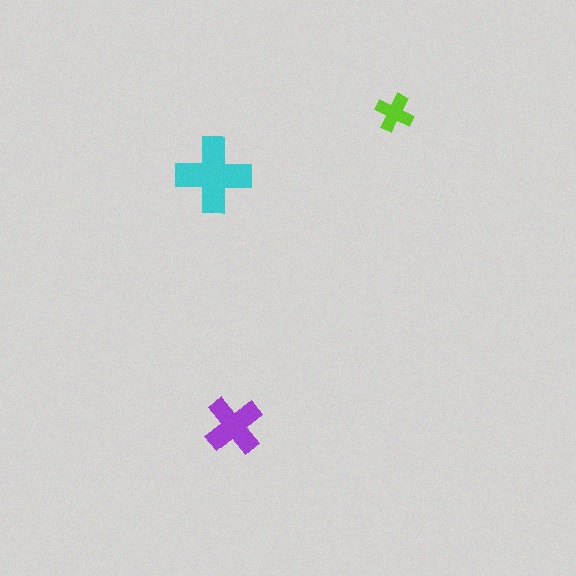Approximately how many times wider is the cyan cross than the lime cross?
About 2 times wider.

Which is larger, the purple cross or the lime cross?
The purple one.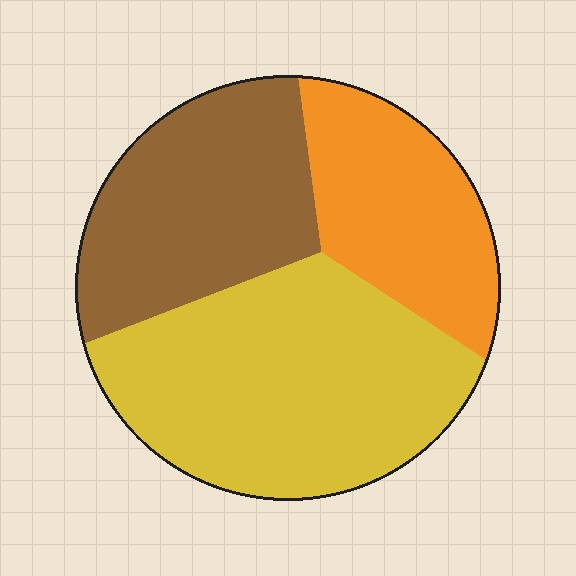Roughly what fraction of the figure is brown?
Brown takes up between a quarter and a half of the figure.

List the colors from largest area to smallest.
From largest to smallest: yellow, brown, orange.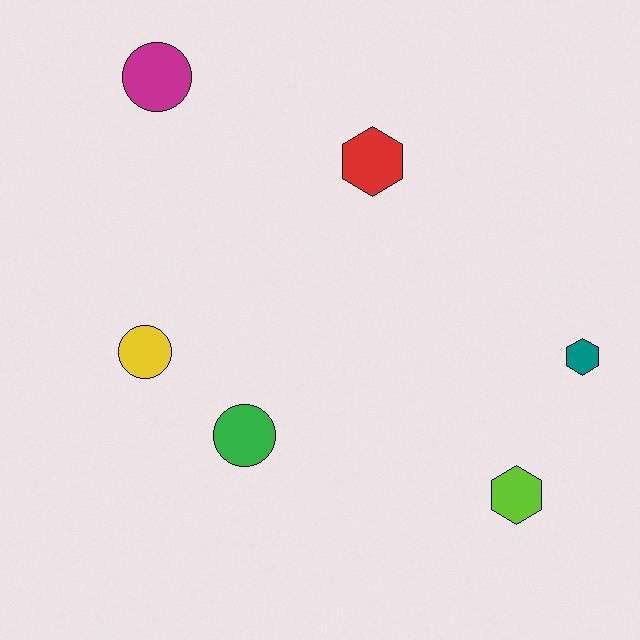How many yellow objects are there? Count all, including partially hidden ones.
There is 1 yellow object.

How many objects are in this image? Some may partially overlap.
There are 6 objects.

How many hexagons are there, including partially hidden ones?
There are 3 hexagons.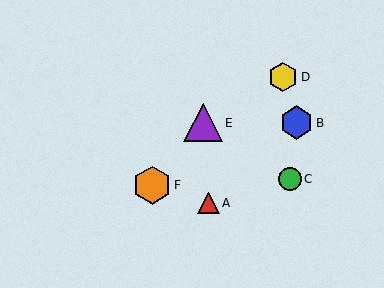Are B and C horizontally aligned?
No, B is at y≈123 and C is at y≈179.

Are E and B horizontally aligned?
Yes, both are at y≈123.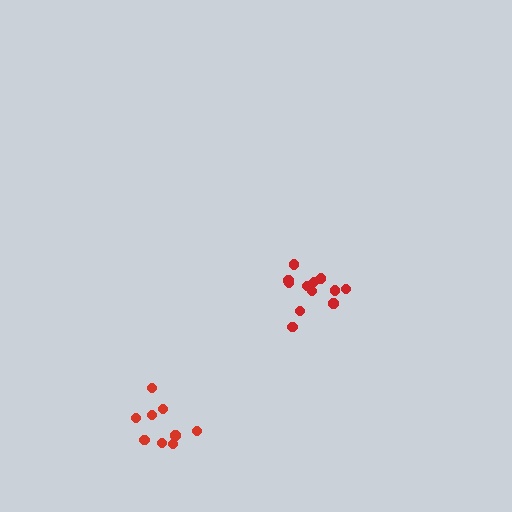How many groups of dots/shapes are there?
There are 2 groups.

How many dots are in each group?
Group 1: 9 dots, Group 2: 12 dots (21 total).